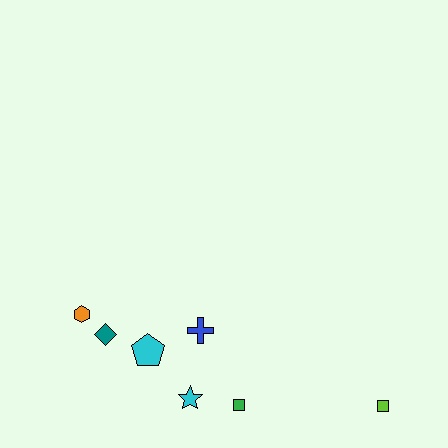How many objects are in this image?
There are 7 objects.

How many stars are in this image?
There is 1 star.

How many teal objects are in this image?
There is 1 teal object.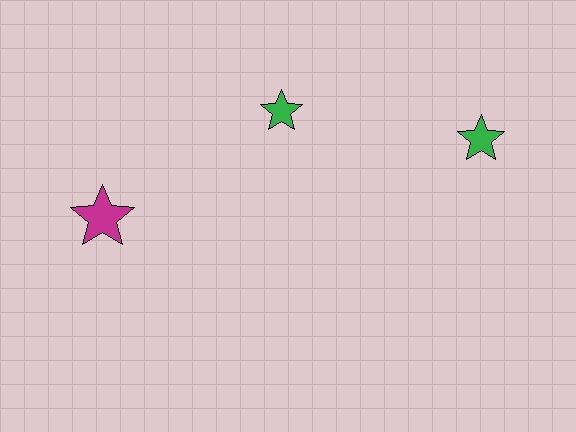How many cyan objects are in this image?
There are no cyan objects.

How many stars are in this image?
There are 3 stars.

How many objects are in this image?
There are 3 objects.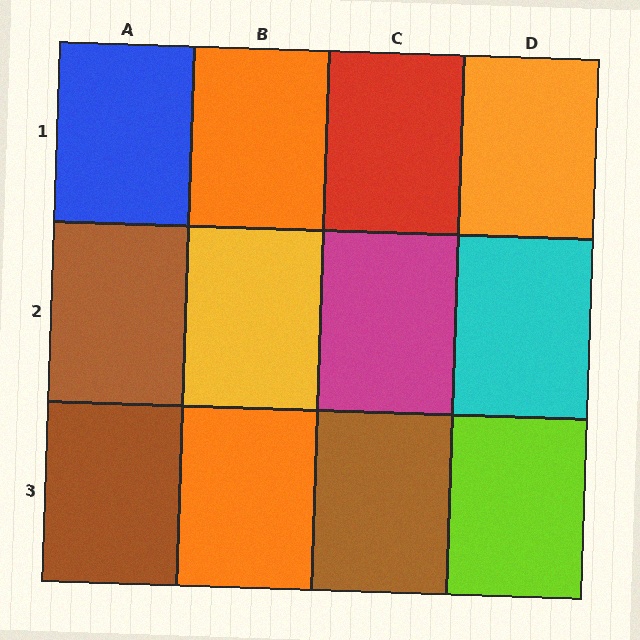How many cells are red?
1 cell is red.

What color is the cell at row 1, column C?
Red.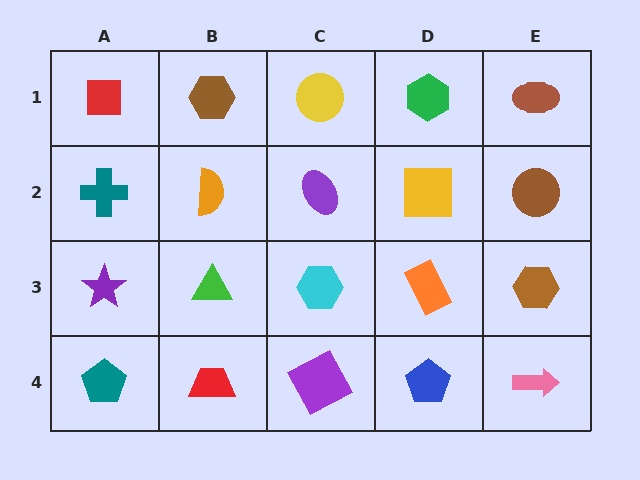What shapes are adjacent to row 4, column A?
A purple star (row 3, column A), a red trapezoid (row 4, column B).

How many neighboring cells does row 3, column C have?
4.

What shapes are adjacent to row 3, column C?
A purple ellipse (row 2, column C), a purple square (row 4, column C), a green triangle (row 3, column B), an orange rectangle (row 3, column D).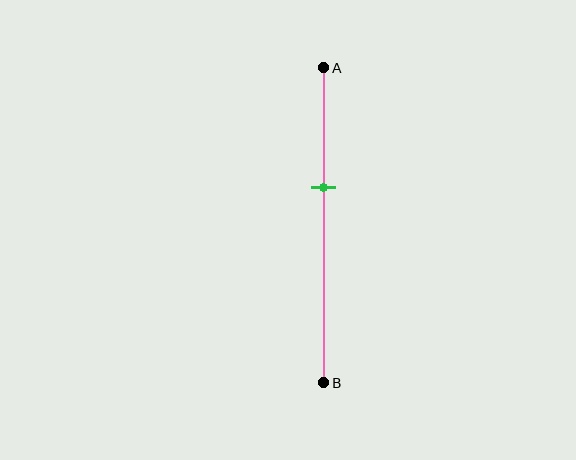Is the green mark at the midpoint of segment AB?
No, the mark is at about 40% from A, not at the 50% midpoint.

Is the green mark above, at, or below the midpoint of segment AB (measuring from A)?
The green mark is above the midpoint of segment AB.